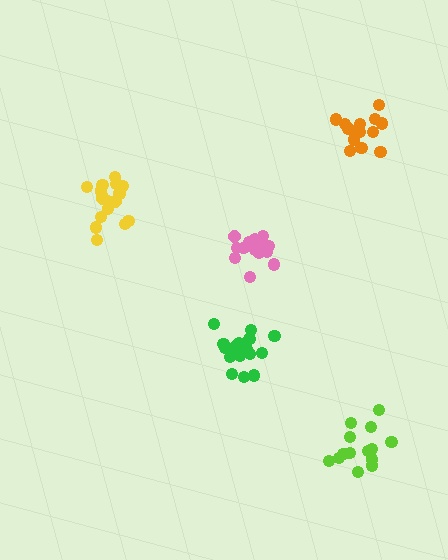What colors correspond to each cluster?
The clusters are colored: orange, yellow, lime, pink, green.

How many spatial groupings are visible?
There are 5 spatial groupings.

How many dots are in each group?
Group 1: 14 dots, Group 2: 20 dots, Group 3: 14 dots, Group 4: 14 dots, Group 5: 18 dots (80 total).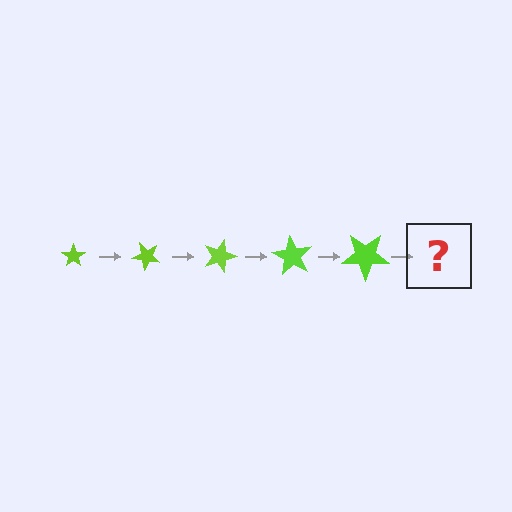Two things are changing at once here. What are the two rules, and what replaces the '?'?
The two rules are that the star grows larger each step and it rotates 45 degrees each step. The '?' should be a star, larger than the previous one and rotated 225 degrees from the start.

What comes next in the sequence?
The next element should be a star, larger than the previous one and rotated 225 degrees from the start.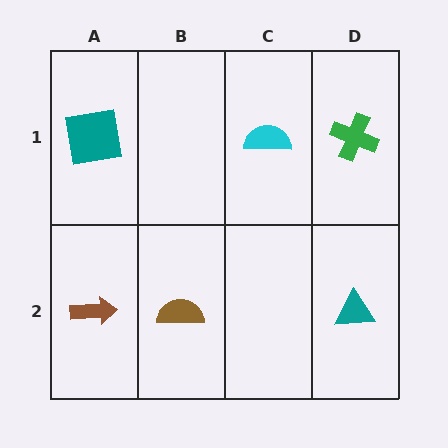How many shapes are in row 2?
3 shapes.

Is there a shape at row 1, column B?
No, that cell is empty.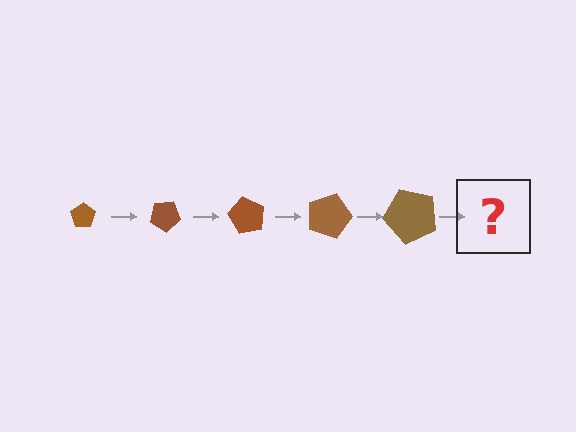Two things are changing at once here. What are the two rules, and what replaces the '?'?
The two rules are that the pentagon grows larger each step and it rotates 30 degrees each step. The '?' should be a pentagon, larger than the previous one and rotated 150 degrees from the start.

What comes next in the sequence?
The next element should be a pentagon, larger than the previous one and rotated 150 degrees from the start.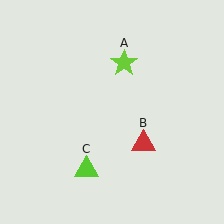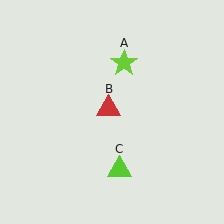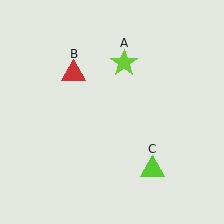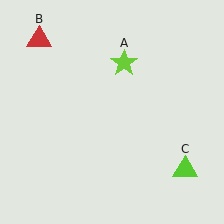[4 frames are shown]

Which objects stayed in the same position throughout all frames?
Lime star (object A) remained stationary.